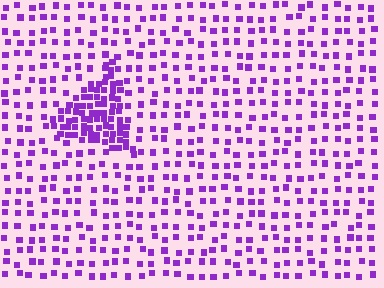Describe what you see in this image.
The image contains small purple elements arranged at two different densities. A triangle-shaped region is visible where the elements are more densely packed than the surrounding area.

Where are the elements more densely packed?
The elements are more densely packed inside the triangle boundary.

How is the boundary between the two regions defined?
The boundary is defined by a change in element density (approximately 2.9x ratio). All elements are the same color, size, and shape.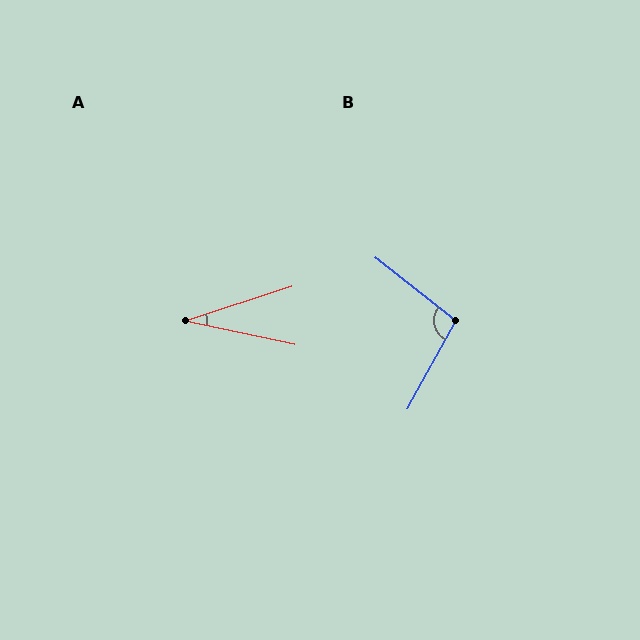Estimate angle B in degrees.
Approximately 100 degrees.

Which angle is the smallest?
A, at approximately 30 degrees.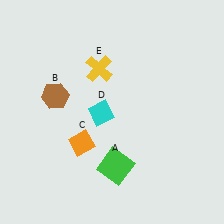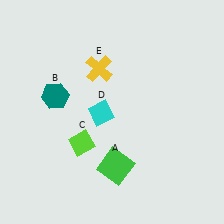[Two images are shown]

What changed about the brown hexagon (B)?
In Image 1, B is brown. In Image 2, it changed to teal.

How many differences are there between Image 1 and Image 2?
There are 2 differences between the two images.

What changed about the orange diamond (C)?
In Image 1, C is orange. In Image 2, it changed to lime.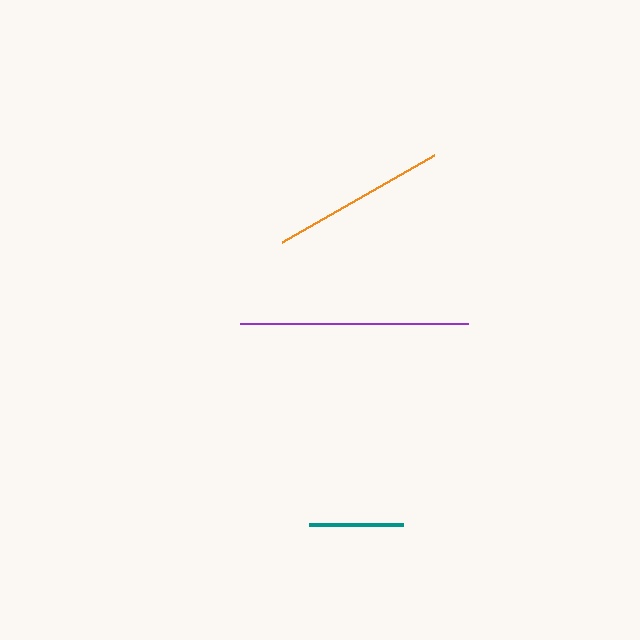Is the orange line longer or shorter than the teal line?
The orange line is longer than the teal line.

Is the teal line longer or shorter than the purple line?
The purple line is longer than the teal line.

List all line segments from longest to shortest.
From longest to shortest: purple, orange, teal.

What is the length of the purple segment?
The purple segment is approximately 227 pixels long.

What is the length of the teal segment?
The teal segment is approximately 94 pixels long.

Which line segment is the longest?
The purple line is the longest at approximately 227 pixels.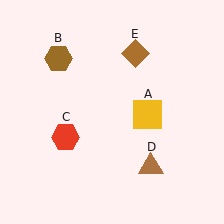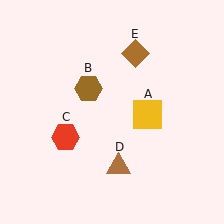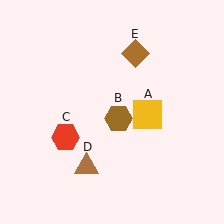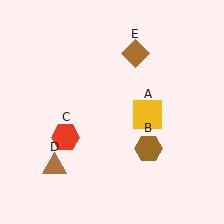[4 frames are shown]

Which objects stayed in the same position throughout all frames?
Yellow square (object A) and red hexagon (object C) and brown diamond (object E) remained stationary.